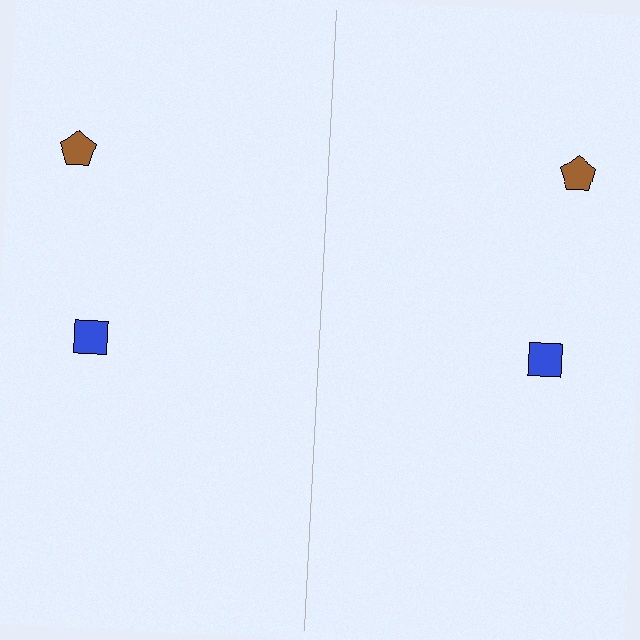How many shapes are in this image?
There are 4 shapes in this image.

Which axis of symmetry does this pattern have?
The pattern has a vertical axis of symmetry running through the center of the image.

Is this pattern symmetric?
Yes, this pattern has bilateral (reflection) symmetry.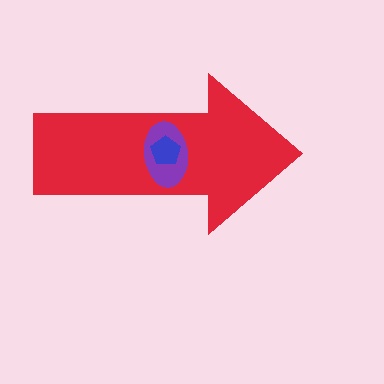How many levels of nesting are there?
3.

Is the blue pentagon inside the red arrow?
Yes.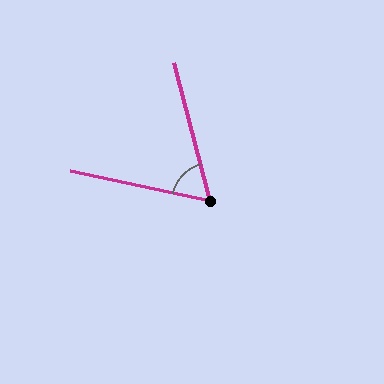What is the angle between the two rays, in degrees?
Approximately 63 degrees.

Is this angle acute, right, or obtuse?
It is acute.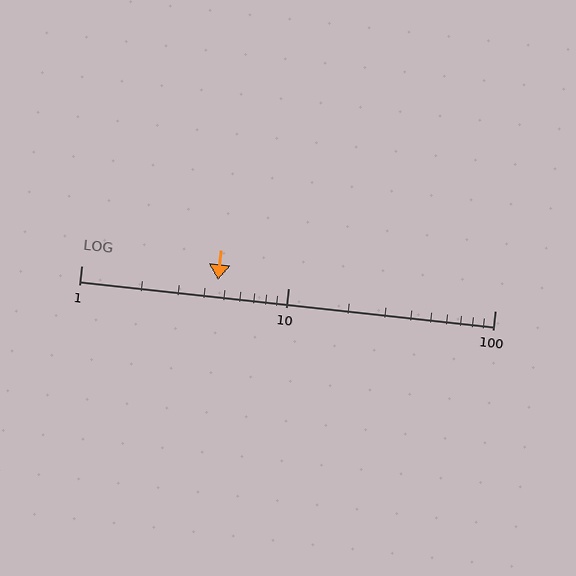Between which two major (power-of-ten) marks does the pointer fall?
The pointer is between 1 and 10.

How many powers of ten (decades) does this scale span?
The scale spans 2 decades, from 1 to 100.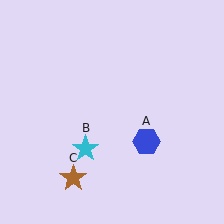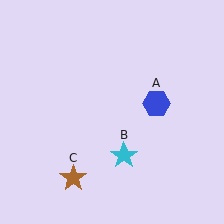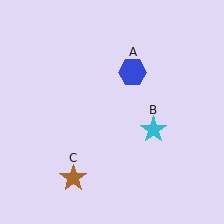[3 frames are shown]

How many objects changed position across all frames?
2 objects changed position: blue hexagon (object A), cyan star (object B).